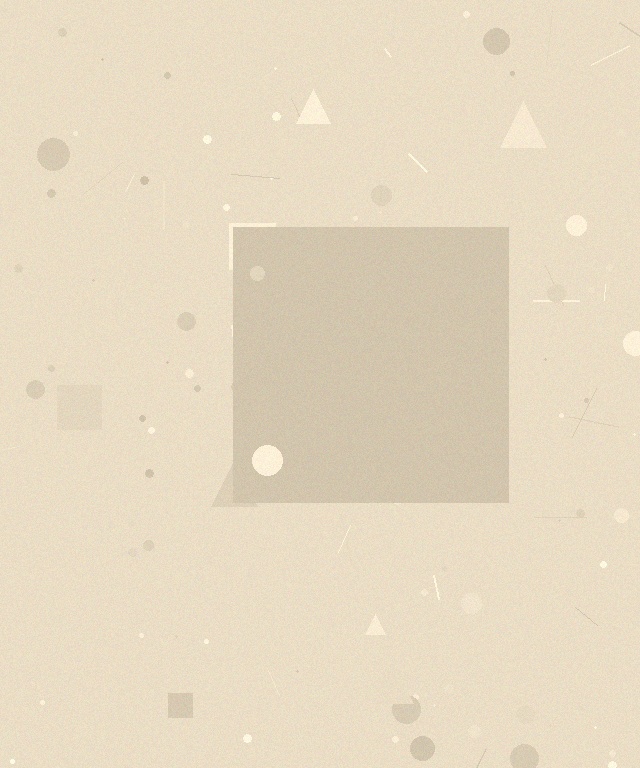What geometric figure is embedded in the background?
A square is embedded in the background.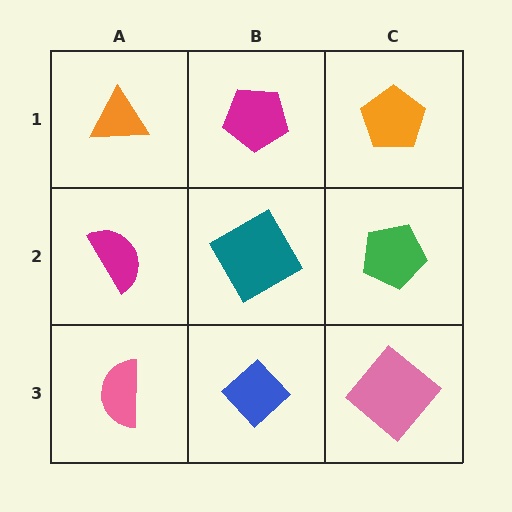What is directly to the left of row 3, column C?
A blue diamond.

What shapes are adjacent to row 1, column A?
A magenta semicircle (row 2, column A), a magenta pentagon (row 1, column B).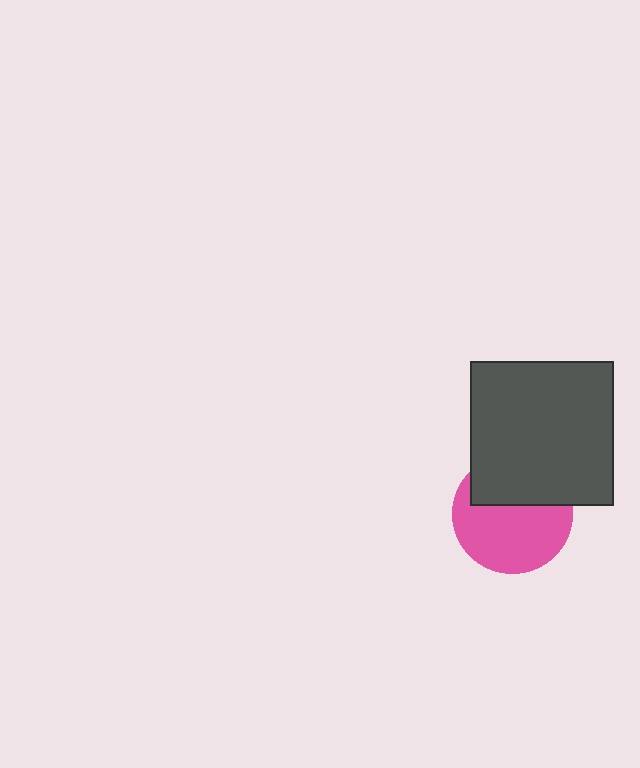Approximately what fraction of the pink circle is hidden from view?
Roughly 38% of the pink circle is hidden behind the dark gray square.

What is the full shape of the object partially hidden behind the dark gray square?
The partially hidden object is a pink circle.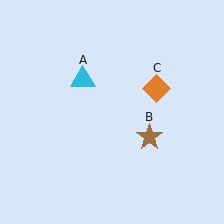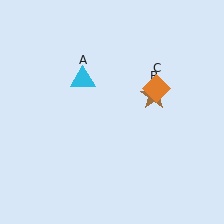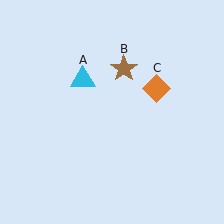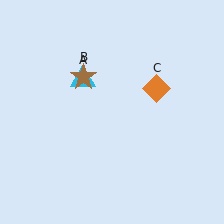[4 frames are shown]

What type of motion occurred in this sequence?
The brown star (object B) rotated counterclockwise around the center of the scene.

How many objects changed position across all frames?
1 object changed position: brown star (object B).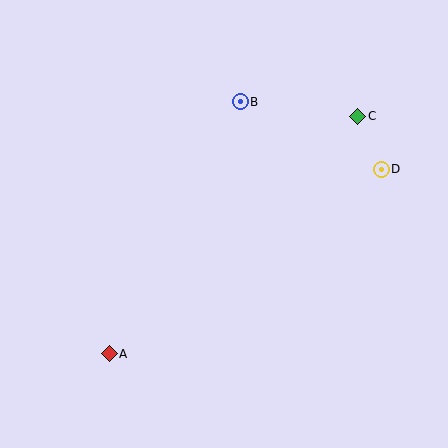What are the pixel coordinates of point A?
Point A is at (109, 354).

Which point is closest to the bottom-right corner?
Point D is closest to the bottom-right corner.